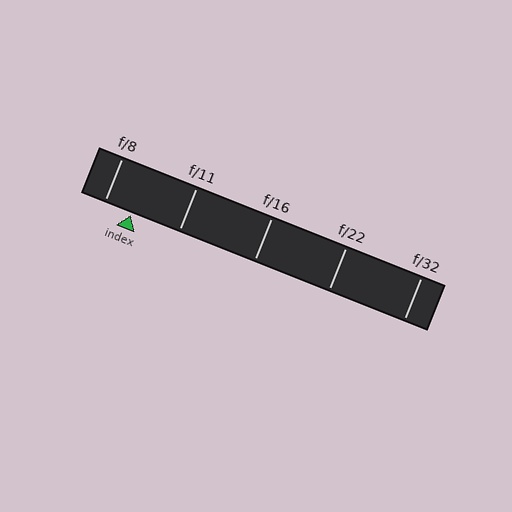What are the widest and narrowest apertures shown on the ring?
The widest aperture shown is f/8 and the narrowest is f/32.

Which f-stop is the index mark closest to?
The index mark is closest to f/8.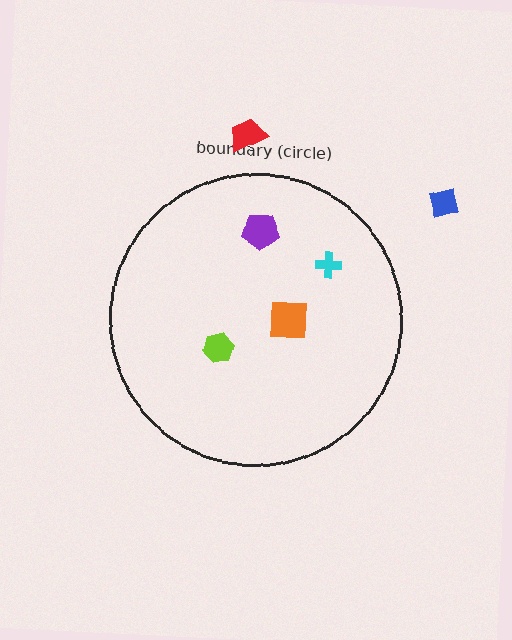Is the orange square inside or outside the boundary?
Inside.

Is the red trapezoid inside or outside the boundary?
Outside.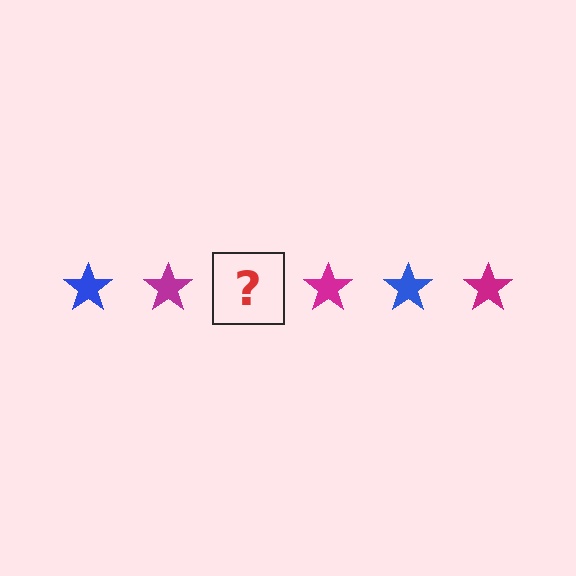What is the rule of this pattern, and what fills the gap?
The rule is that the pattern cycles through blue, magenta stars. The gap should be filled with a blue star.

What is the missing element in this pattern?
The missing element is a blue star.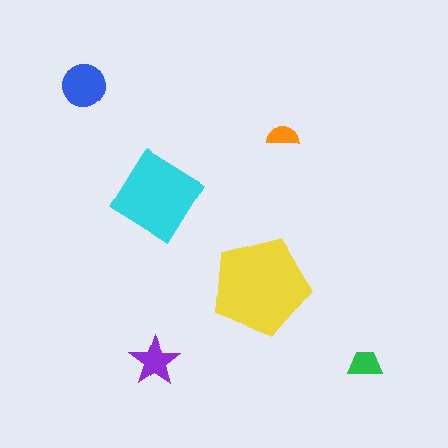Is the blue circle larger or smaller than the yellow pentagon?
Smaller.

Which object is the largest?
The yellow pentagon.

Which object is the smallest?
The orange semicircle.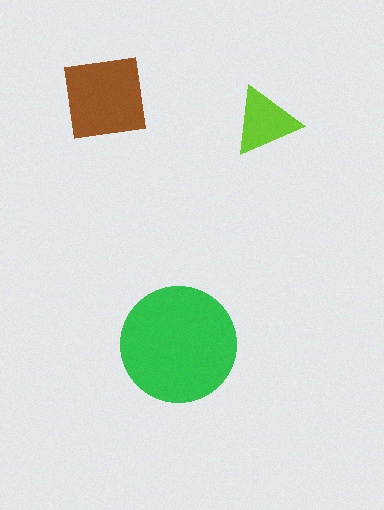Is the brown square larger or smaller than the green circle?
Smaller.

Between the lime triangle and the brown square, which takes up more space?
The brown square.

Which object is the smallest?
The lime triangle.